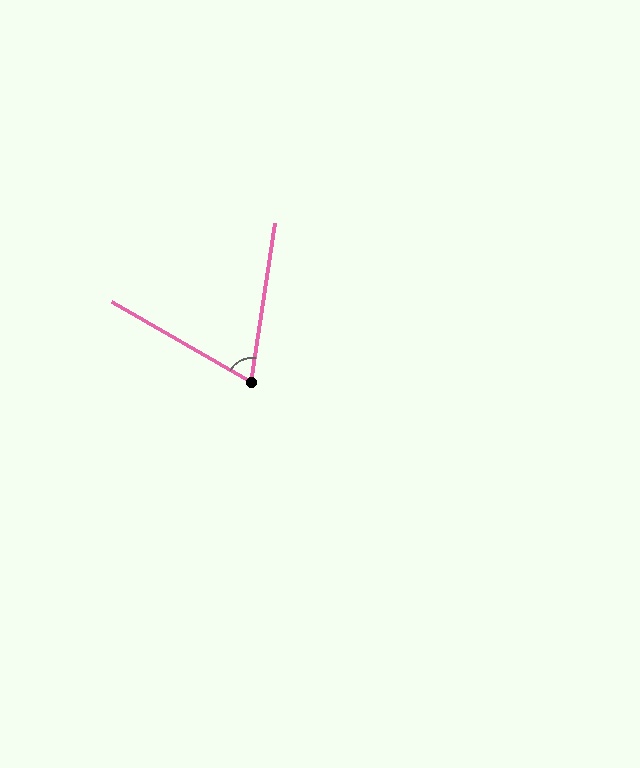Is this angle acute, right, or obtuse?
It is acute.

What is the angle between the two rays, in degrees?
Approximately 68 degrees.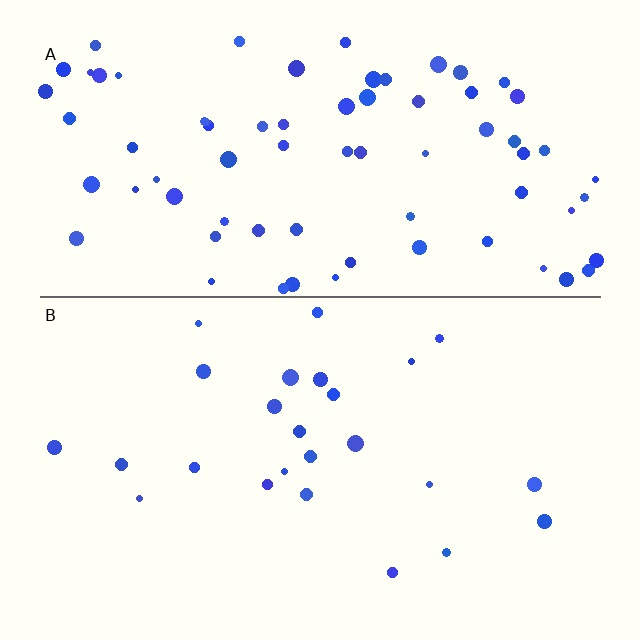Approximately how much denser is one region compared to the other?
Approximately 3.0× — region A over region B.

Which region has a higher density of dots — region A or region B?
A (the top).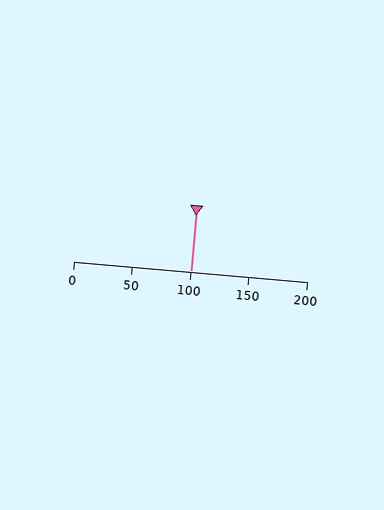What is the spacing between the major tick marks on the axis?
The major ticks are spaced 50 apart.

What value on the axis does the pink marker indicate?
The marker indicates approximately 100.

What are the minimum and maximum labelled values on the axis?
The axis runs from 0 to 200.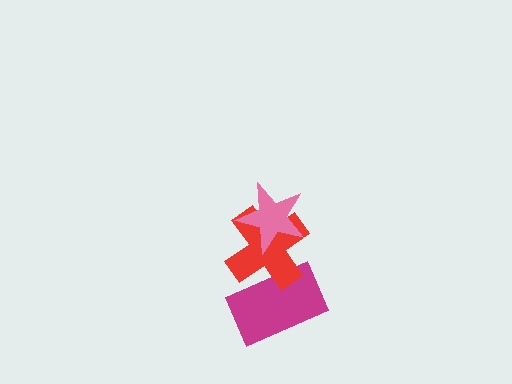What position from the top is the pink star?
The pink star is 1st from the top.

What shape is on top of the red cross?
The pink star is on top of the red cross.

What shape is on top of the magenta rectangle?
The red cross is on top of the magenta rectangle.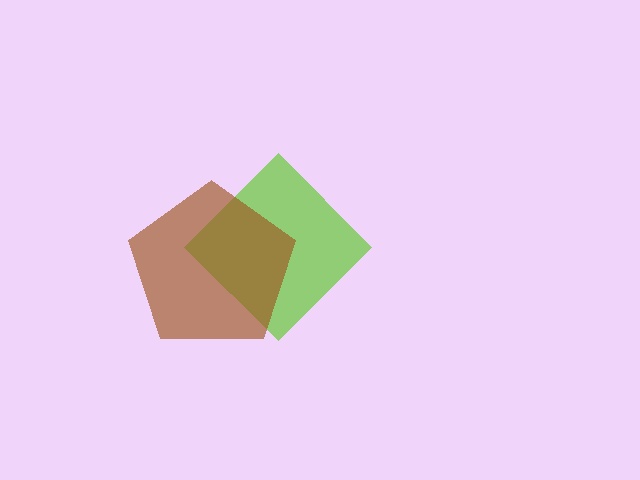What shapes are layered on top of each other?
The layered shapes are: a lime diamond, a brown pentagon.